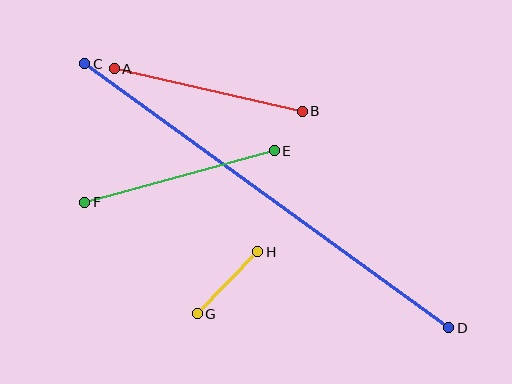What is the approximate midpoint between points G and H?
The midpoint is at approximately (227, 283) pixels.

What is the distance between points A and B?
The distance is approximately 193 pixels.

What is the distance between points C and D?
The distance is approximately 450 pixels.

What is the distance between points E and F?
The distance is approximately 196 pixels.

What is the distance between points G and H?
The distance is approximately 87 pixels.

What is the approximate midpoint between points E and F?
The midpoint is at approximately (180, 177) pixels.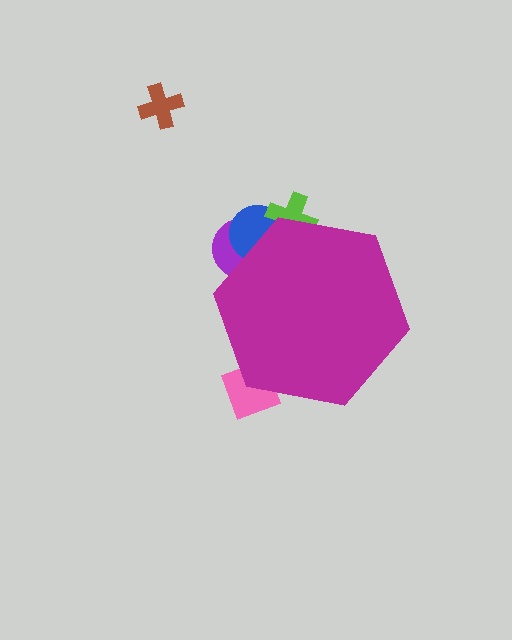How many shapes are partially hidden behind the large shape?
4 shapes are partially hidden.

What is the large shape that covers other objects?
A magenta hexagon.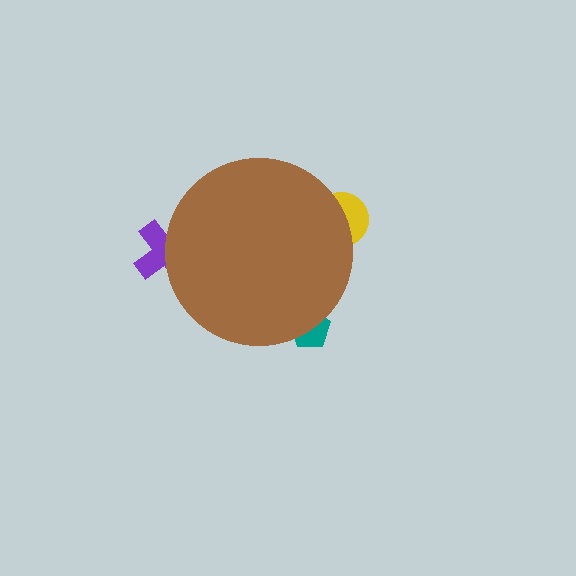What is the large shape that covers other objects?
A brown circle.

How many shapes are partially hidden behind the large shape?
3 shapes are partially hidden.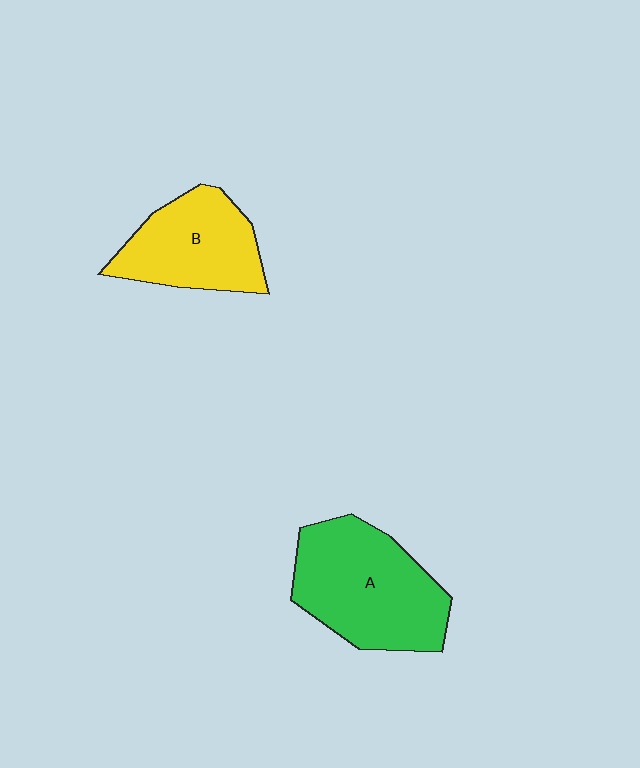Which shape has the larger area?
Shape A (green).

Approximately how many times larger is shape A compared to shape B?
Approximately 1.3 times.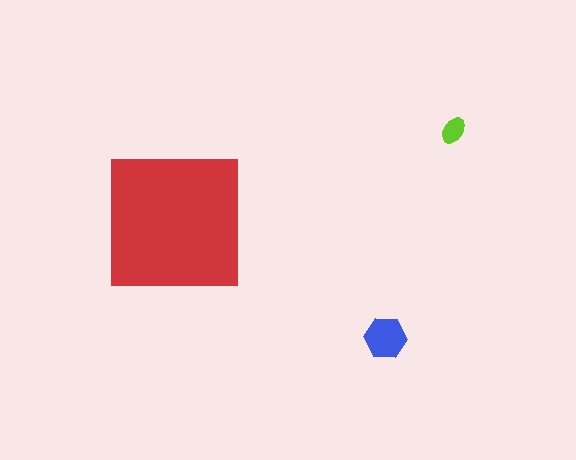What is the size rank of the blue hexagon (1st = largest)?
2nd.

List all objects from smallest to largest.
The lime ellipse, the blue hexagon, the red square.